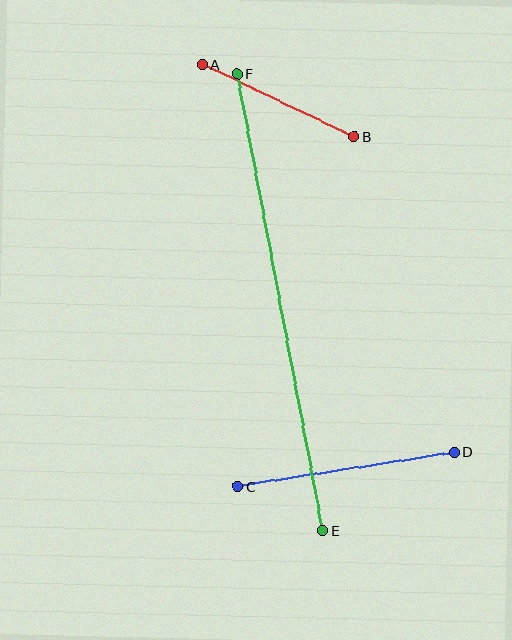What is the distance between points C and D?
The distance is approximately 219 pixels.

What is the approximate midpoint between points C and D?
The midpoint is at approximately (346, 469) pixels.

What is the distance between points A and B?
The distance is approximately 168 pixels.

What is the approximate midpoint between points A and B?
The midpoint is at approximately (278, 100) pixels.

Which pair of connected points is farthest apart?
Points E and F are farthest apart.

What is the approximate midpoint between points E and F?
The midpoint is at approximately (280, 302) pixels.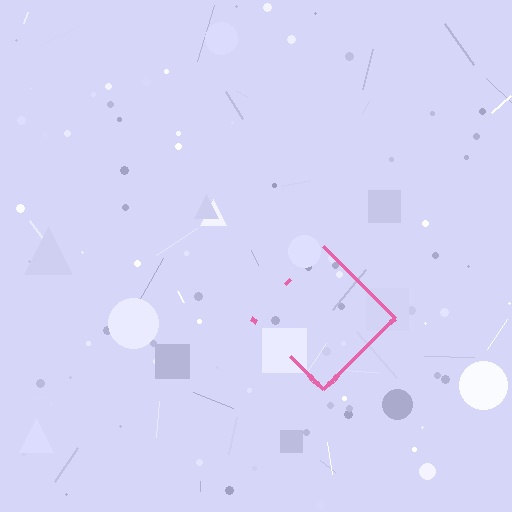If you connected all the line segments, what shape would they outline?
They would outline a diamond.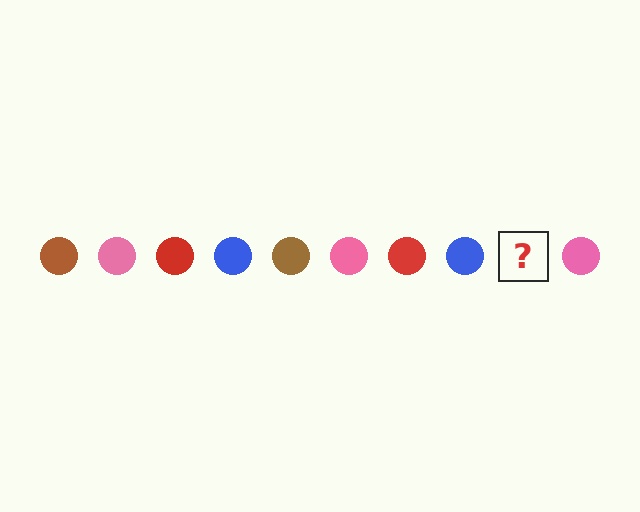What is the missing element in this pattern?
The missing element is a brown circle.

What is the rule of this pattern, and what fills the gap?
The rule is that the pattern cycles through brown, pink, red, blue circles. The gap should be filled with a brown circle.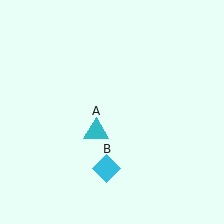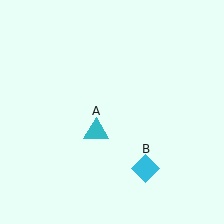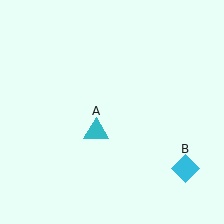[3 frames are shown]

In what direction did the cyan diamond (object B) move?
The cyan diamond (object B) moved right.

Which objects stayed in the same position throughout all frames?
Cyan triangle (object A) remained stationary.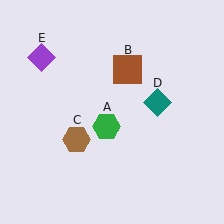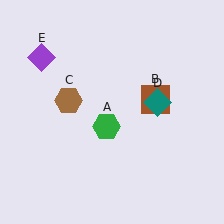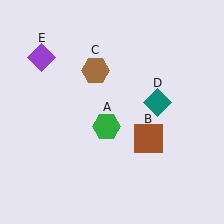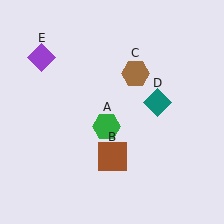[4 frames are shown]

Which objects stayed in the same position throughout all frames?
Green hexagon (object A) and teal diamond (object D) and purple diamond (object E) remained stationary.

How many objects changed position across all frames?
2 objects changed position: brown square (object B), brown hexagon (object C).